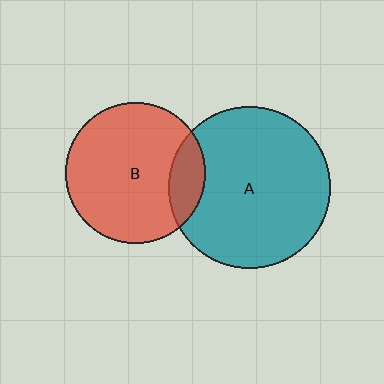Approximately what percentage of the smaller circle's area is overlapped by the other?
Approximately 15%.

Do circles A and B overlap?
Yes.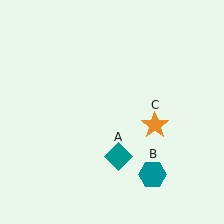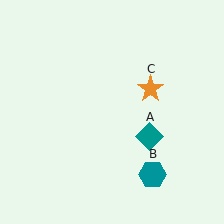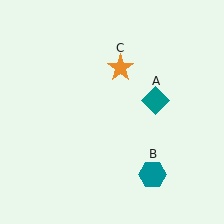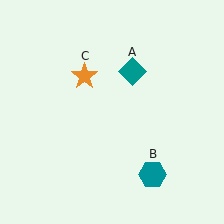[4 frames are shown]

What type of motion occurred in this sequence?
The teal diamond (object A), orange star (object C) rotated counterclockwise around the center of the scene.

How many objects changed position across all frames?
2 objects changed position: teal diamond (object A), orange star (object C).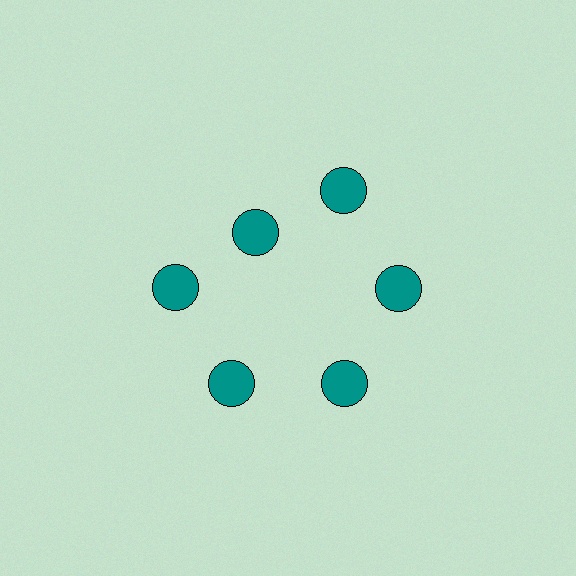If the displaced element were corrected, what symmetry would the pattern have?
It would have 6-fold rotational symmetry — the pattern would map onto itself every 60 degrees.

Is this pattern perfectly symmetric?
No. The 6 teal circles are arranged in a ring, but one element near the 11 o'clock position is pulled inward toward the center, breaking the 6-fold rotational symmetry.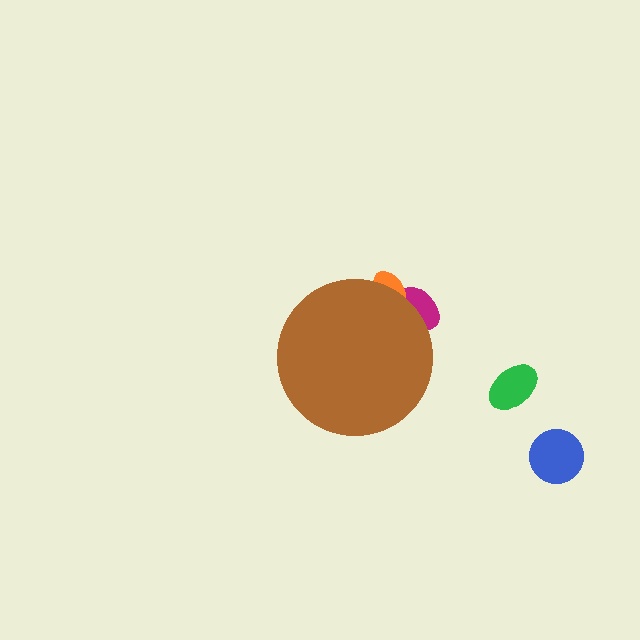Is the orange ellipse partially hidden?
Yes, the orange ellipse is partially hidden behind the brown circle.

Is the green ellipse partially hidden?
No, the green ellipse is fully visible.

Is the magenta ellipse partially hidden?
Yes, the magenta ellipse is partially hidden behind the brown circle.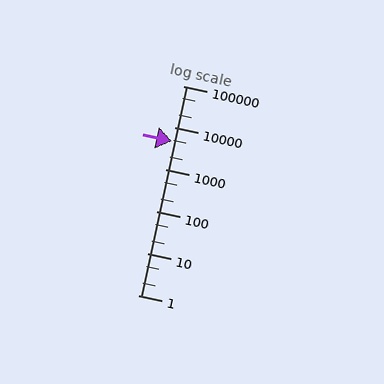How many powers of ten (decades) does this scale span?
The scale spans 5 decades, from 1 to 100000.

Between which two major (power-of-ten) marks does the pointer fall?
The pointer is between 1000 and 10000.